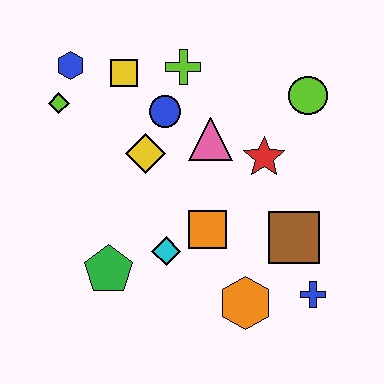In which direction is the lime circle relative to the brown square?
The lime circle is above the brown square.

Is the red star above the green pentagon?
Yes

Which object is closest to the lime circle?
The red star is closest to the lime circle.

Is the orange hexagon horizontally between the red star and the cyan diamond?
Yes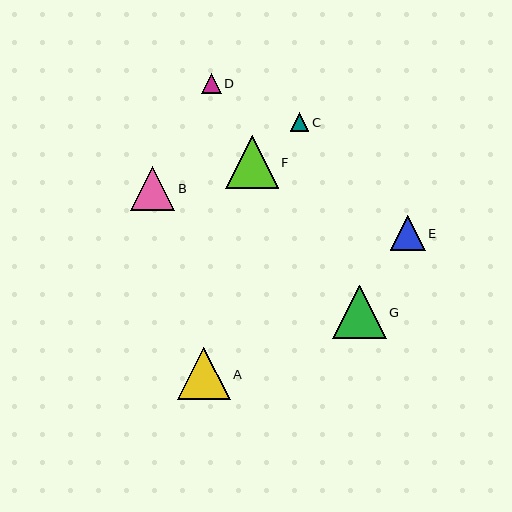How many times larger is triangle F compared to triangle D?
Triangle F is approximately 2.6 times the size of triangle D.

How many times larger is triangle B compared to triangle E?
Triangle B is approximately 1.3 times the size of triangle E.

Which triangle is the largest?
Triangle G is the largest with a size of approximately 53 pixels.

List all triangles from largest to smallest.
From largest to smallest: G, F, A, B, E, D, C.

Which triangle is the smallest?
Triangle C is the smallest with a size of approximately 18 pixels.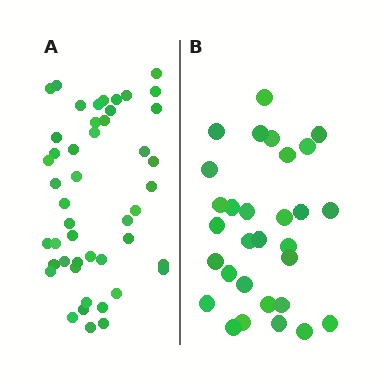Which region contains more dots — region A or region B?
Region A (the left region) has more dots.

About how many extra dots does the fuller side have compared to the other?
Region A has approximately 15 more dots than region B.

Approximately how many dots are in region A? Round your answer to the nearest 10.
About 50 dots. (The exact count is 47, which rounds to 50.)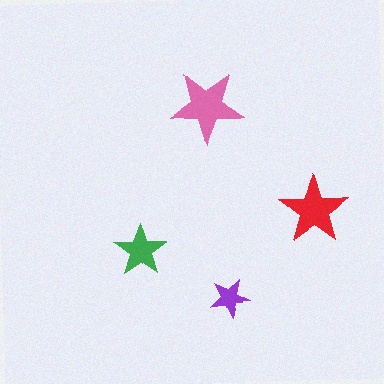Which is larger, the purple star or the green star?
The green one.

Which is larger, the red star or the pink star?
The pink one.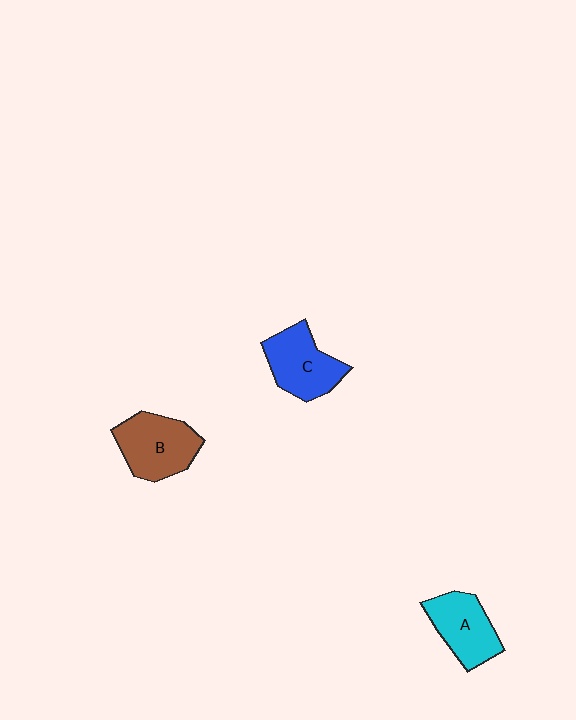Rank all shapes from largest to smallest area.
From largest to smallest: B (brown), C (blue), A (cyan).